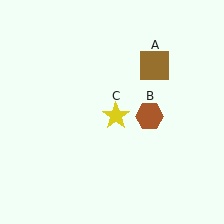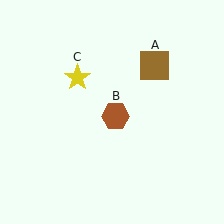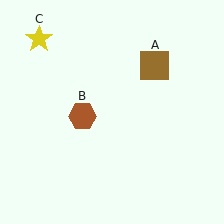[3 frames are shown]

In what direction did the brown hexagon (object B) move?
The brown hexagon (object B) moved left.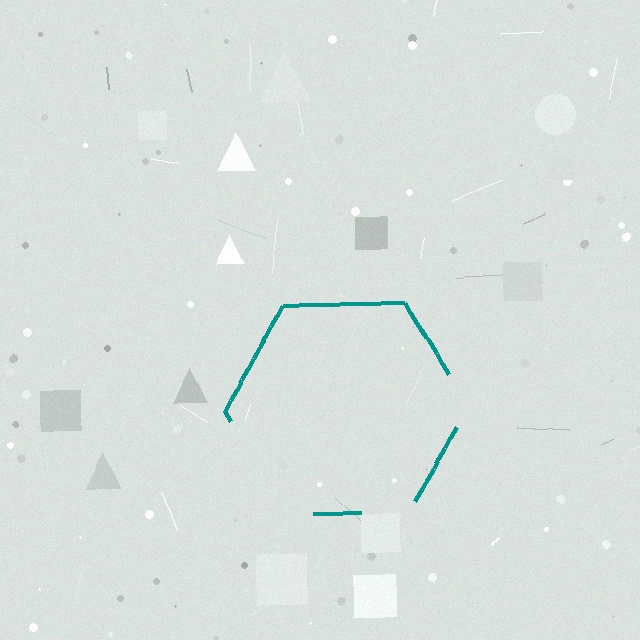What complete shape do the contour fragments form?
The contour fragments form a hexagon.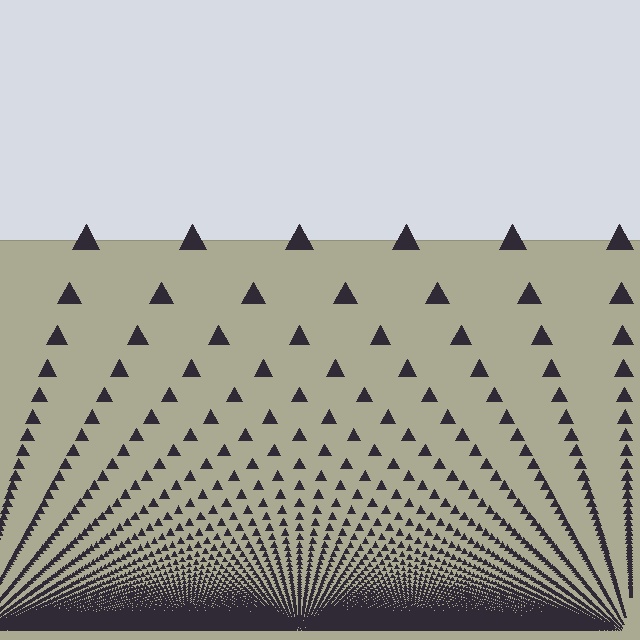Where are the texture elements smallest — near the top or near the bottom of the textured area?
Near the bottom.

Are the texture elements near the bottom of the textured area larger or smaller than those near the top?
Smaller. The gradient is inverted — elements near the bottom are smaller and denser.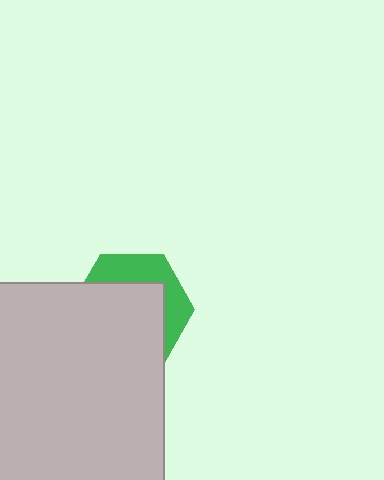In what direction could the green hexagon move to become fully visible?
The green hexagon could move toward the upper-right. That would shift it out from behind the light gray square entirely.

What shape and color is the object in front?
The object in front is a light gray square.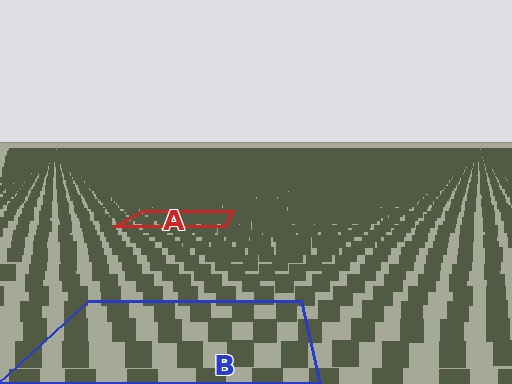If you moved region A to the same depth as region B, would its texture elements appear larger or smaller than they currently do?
They would appear larger. At a closer depth, the same texture elements are projected at a bigger on-screen size.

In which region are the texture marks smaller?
The texture marks are smaller in region A, because it is farther away.